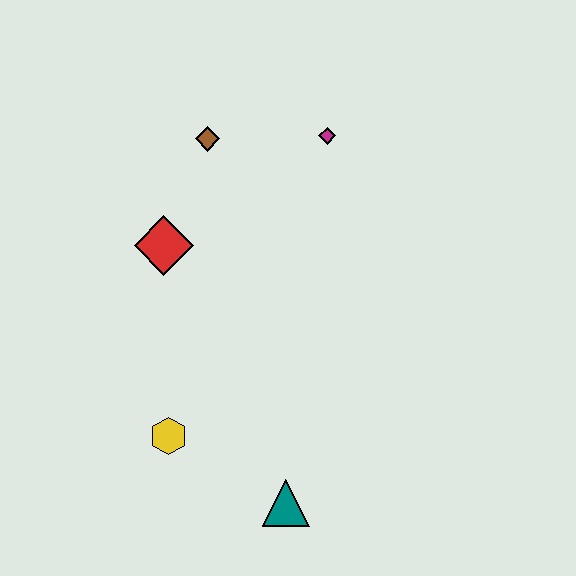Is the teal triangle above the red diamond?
No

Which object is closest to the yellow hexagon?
The teal triangle is closest to the yellow hexagon.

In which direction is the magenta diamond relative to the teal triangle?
The magenta diamond is above the teal triangle.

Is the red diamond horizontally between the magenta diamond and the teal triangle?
No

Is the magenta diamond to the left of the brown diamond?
No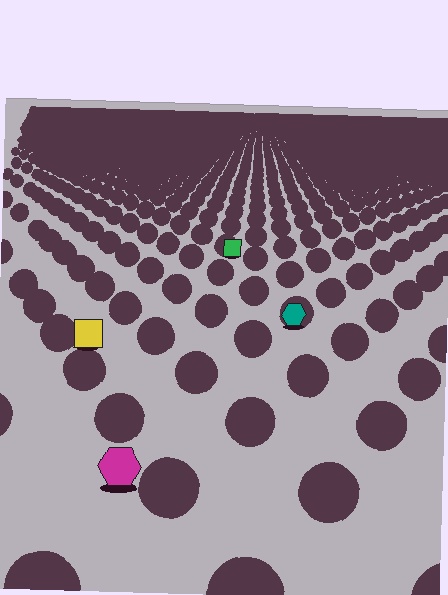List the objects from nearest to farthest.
From nearest to farthest: the magenta hexagon, the yellow square, the teal hexagon, the green square.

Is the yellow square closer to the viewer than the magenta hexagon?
No. The magenta hexagon is closer — you can tell from the texture gradient: the ground texture is coarser near it.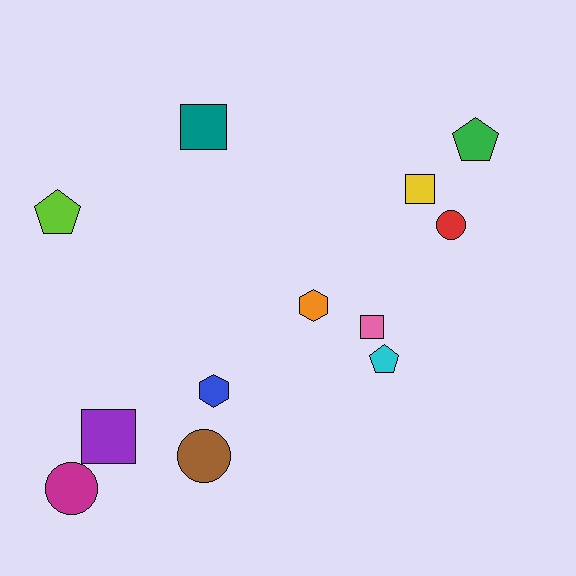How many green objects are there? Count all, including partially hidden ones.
There is 1 green object.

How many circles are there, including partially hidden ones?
There are 3 circles.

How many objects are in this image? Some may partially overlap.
There are 12 objects.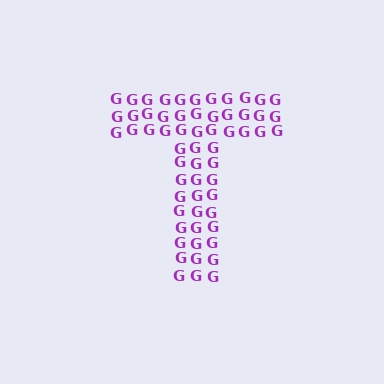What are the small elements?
The small elements are letter G's.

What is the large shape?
The large shape is the letter T.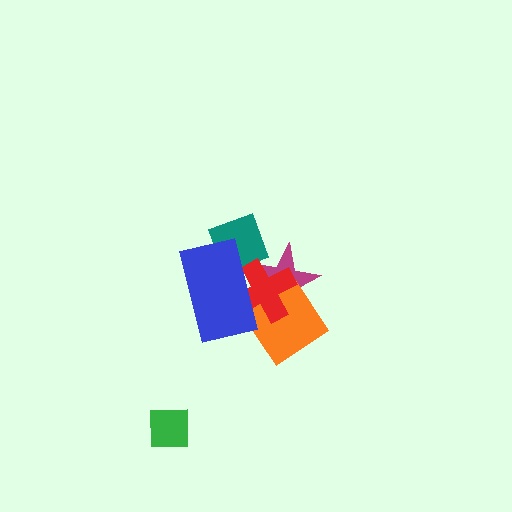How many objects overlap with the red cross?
4 objects overlap with the red cross.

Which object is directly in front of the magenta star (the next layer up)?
The orange diamond is directly in front of the magenta star.